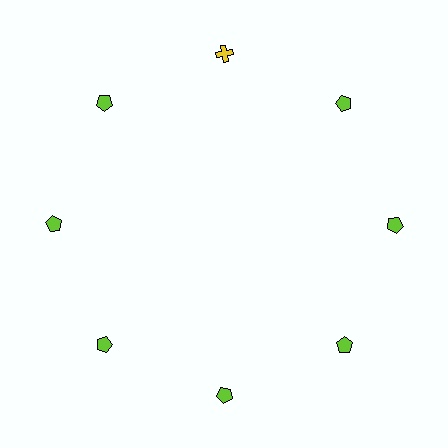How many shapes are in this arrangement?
There are 8 shapes arranged in a ring pattern.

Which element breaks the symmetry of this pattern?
The yellow cross at roughly the 12 o'clock position breaks the symmetry. All other shapes are lime pentagons.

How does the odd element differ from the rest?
It differs in both color (yellow instead of lime) and shape (cross instead of pentagon).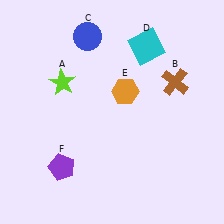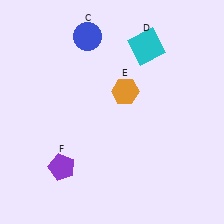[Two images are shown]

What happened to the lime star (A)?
The lime star (A) was removed in Image 2. It was in the top-left area of Image 1.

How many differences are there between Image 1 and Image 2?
There are 2 differences between the two images.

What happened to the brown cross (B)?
The brown cross (B) was removed in Image 2. It was in the top-right area of Image 1.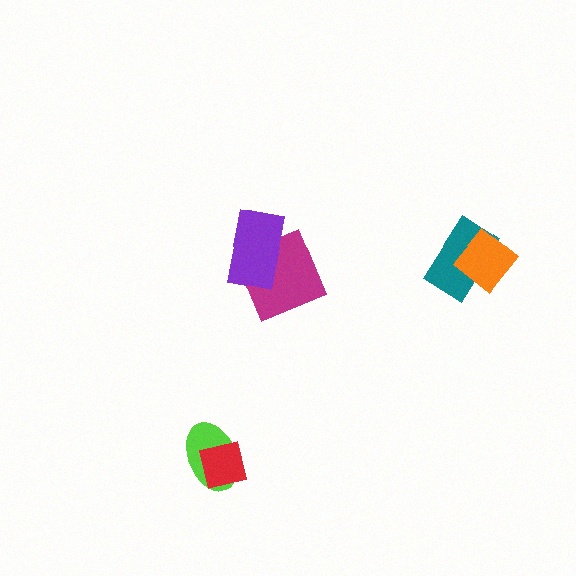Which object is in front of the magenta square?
The purple rectangle is in front of the magenta square.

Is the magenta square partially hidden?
Yes, it is partially covered by another shape.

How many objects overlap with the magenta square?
1 object overlaps with the magenta square.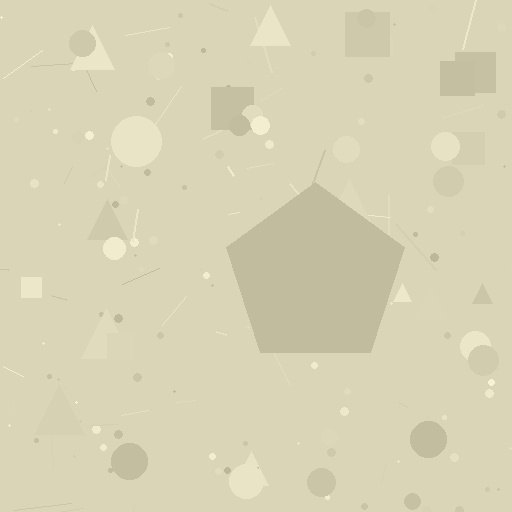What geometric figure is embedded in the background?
A pentagon is embedded in the background.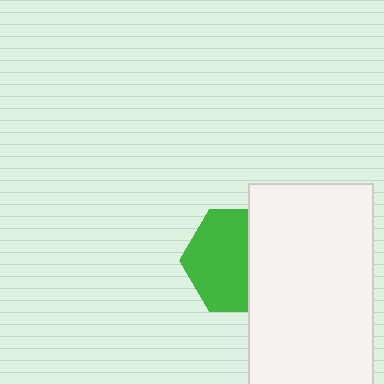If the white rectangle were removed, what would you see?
You would see the complete green hexagon.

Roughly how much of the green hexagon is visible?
About half of it is visible (roughly 60%).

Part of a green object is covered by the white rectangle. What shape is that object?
It is a hexagon.